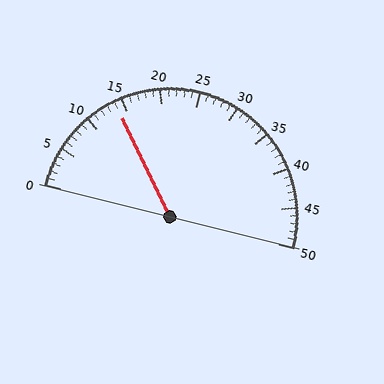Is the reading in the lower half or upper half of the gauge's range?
The reading is in the lower half of the range (0 to 50).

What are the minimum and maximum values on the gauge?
The gauge ranges from 0 to 50.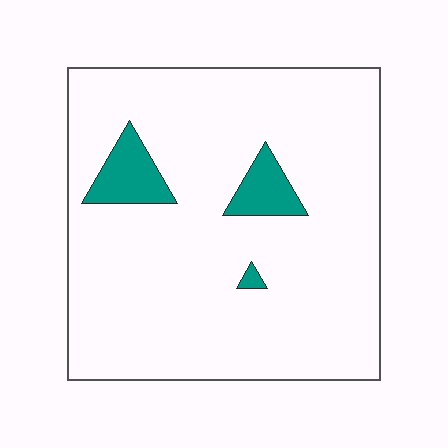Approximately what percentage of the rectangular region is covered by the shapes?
Approximately 10%.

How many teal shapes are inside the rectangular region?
3.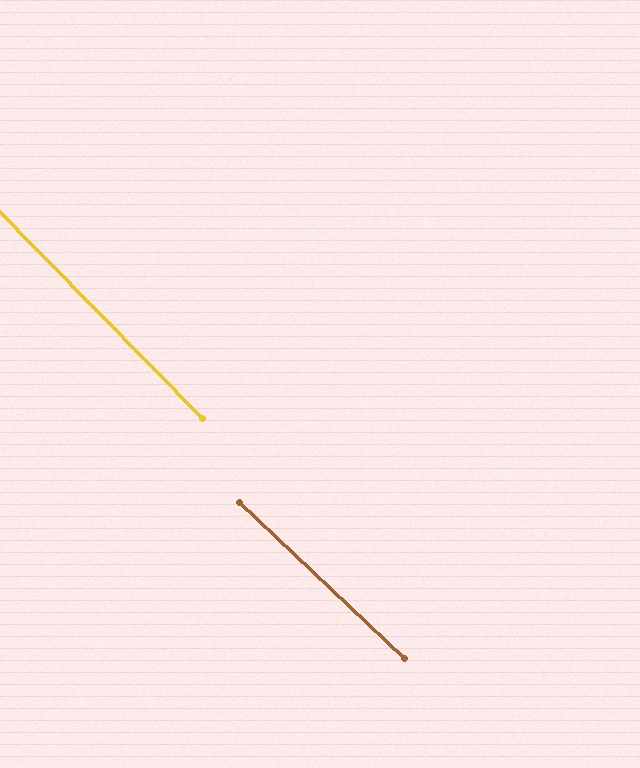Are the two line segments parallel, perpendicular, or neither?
Parallel — their directions differ by only 1.9°.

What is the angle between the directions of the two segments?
Approximately 2 degrees.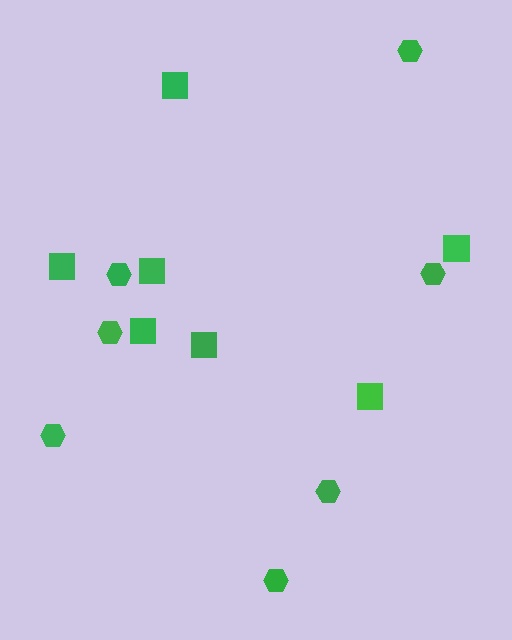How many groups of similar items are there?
There are 2 groups: one group of squares (7) and one group of hexagons (7).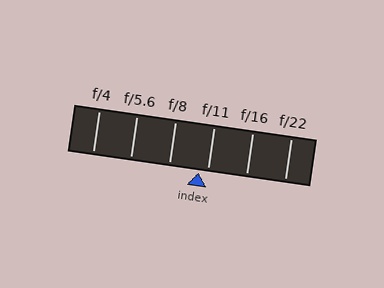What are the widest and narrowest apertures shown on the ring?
The widest aperture shown is f/4 and the narrowest is f/22.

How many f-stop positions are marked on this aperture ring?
There are 6 f-stop positions marked.